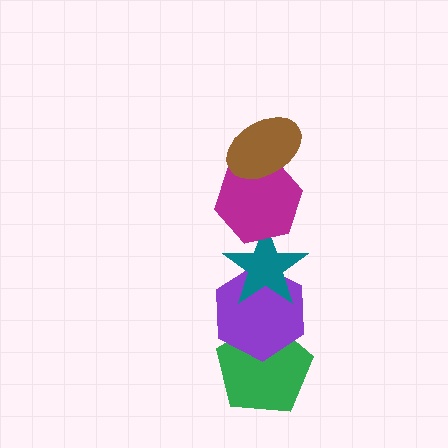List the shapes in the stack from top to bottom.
From top to bottom: the brown ellipse, the magenta hexagon, the teal star, the purple hexagon, the green pentagon.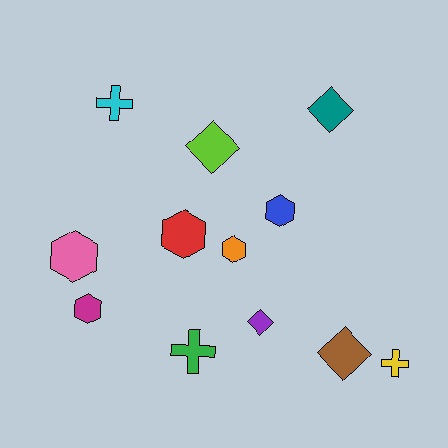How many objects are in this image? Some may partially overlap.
There are 12 objects.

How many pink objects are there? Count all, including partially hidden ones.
There is 1 pink object.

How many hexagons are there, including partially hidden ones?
There are 5 hexagons.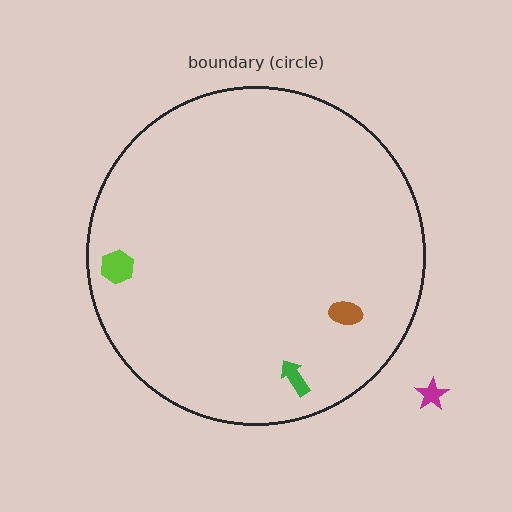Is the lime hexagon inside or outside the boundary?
Inside.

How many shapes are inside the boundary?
3 inside, 1 outside.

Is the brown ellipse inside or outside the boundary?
Inside.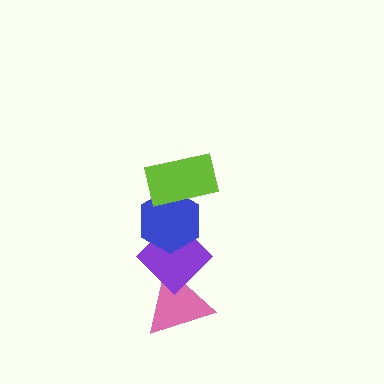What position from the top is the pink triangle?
The pink triangle is 4th from the top.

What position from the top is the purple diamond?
The purple diamond is 3rd from the top.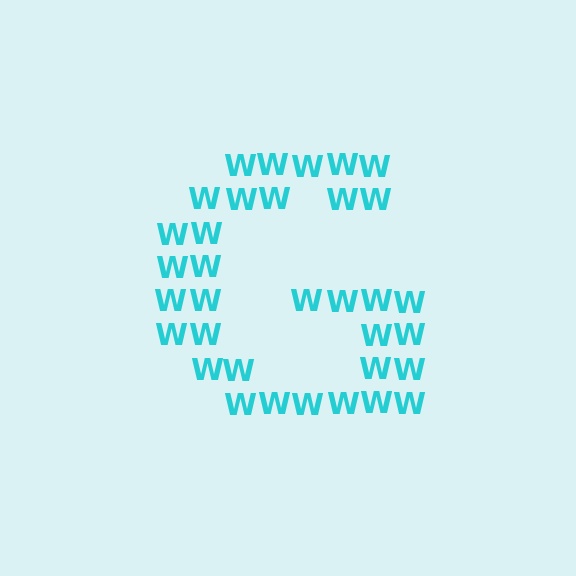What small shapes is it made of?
It is made of small letter W's.